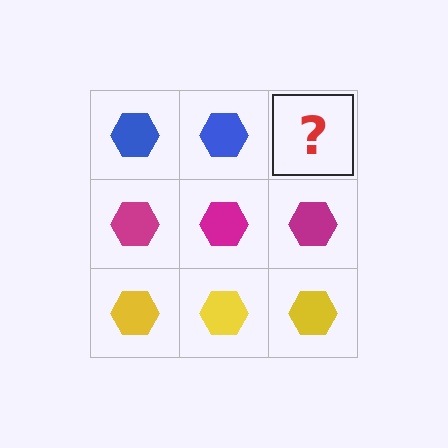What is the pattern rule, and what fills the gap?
The rule is that each row has a consistent color. The gap should be filled with a blue hexagon.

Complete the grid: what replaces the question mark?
The question mark should be replaced with a blue hexagon.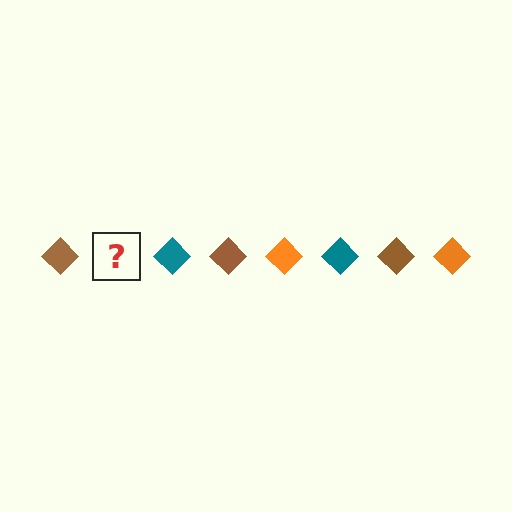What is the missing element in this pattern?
The missing element is an orange diamond.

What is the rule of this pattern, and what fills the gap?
The rule is that the pattern cycles through brown, orange, teal diamonds. The gap should be filled with an orange diamond.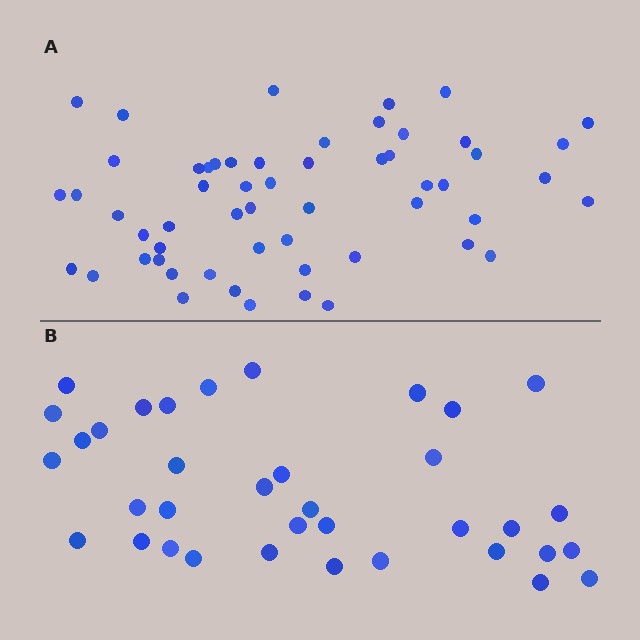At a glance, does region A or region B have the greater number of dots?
Region A (the top region) has more dots.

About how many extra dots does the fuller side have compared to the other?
Region A has approximately 20 more dots than region B.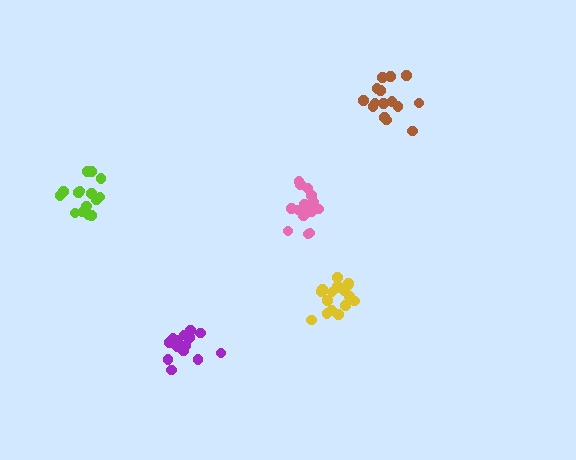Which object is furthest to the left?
The lime cluster is leftmost.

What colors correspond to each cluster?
The clusters are colored: lime, brown, yellow, purple, pink.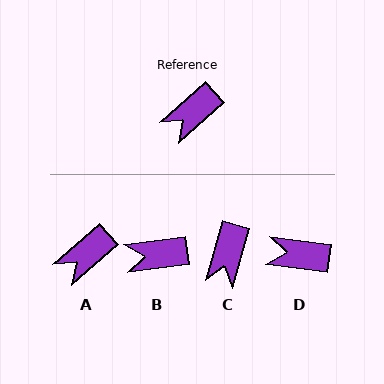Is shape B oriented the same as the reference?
No, it is off by about 34 degrees.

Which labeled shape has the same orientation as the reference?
A.